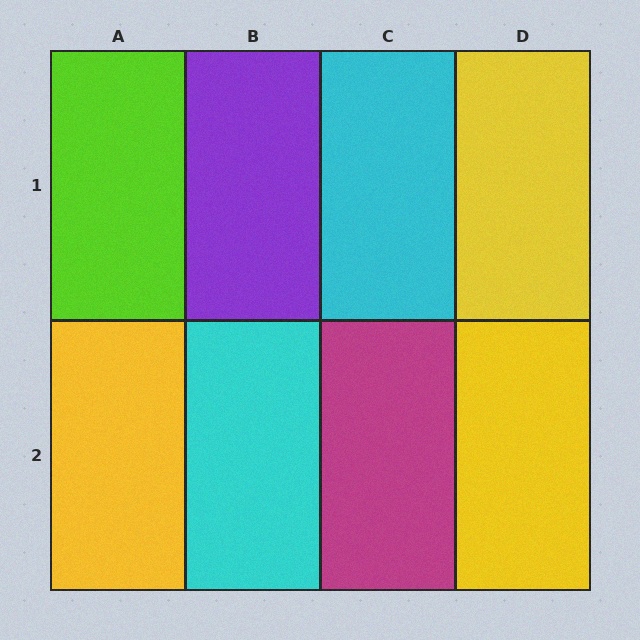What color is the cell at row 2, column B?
Cyan.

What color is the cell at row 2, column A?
Yellow.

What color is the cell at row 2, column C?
Magenta.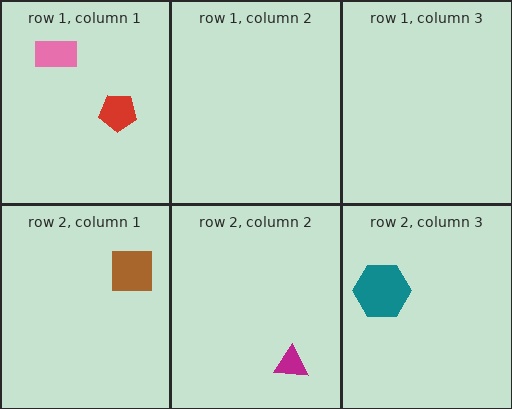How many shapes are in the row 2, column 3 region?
1.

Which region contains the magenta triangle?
The row 2, column 2 region.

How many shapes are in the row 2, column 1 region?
1.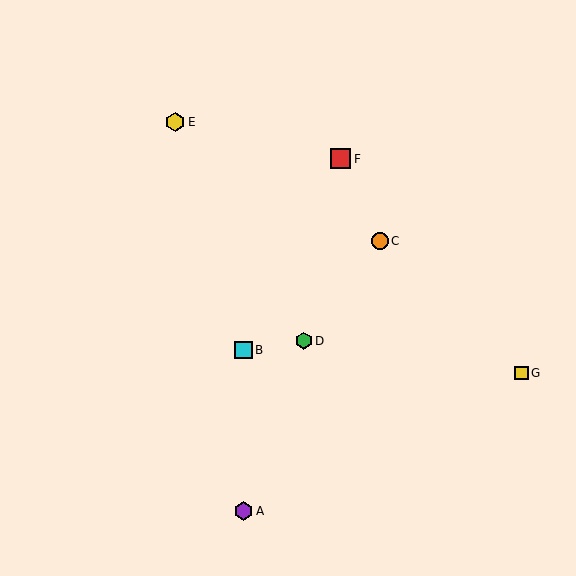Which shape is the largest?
The red square (labeled F) is the largest.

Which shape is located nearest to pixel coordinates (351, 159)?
The red square (labeled F) at (341, 159) is nearest to that location.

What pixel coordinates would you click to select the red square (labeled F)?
Click at (341, 159) to select the red square F.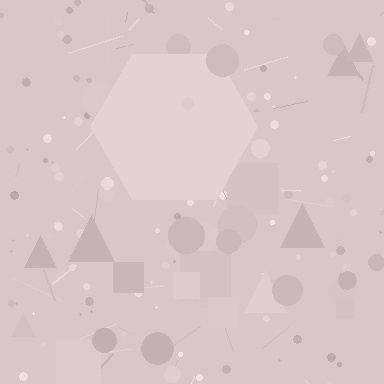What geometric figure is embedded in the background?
A hexagon is embedded in the background.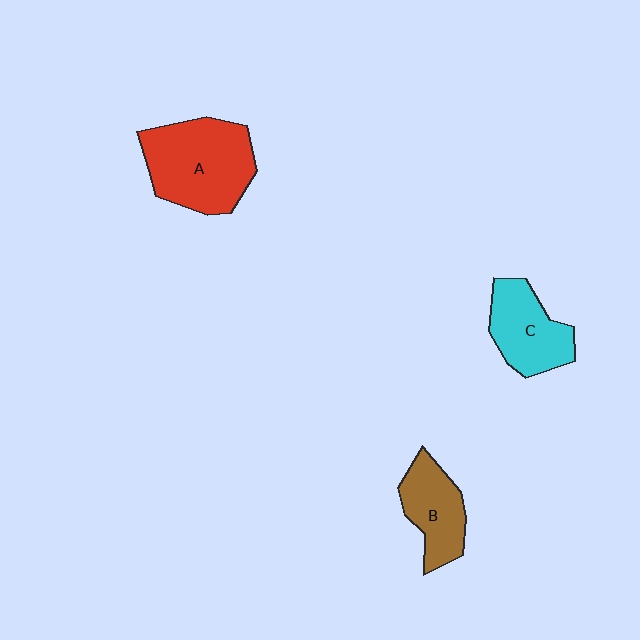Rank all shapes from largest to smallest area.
From largest to smallest: A (red), C (cyan), B (brown).